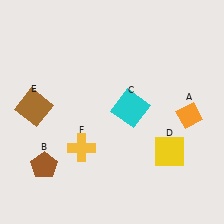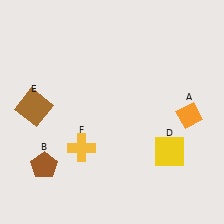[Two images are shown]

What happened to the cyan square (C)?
The cyan square (C) was removed in Image 2. It was in the top-right area of Image 1.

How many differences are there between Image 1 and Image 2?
There is 1 difference between the two images.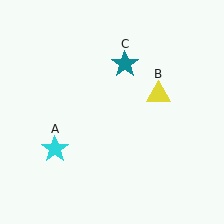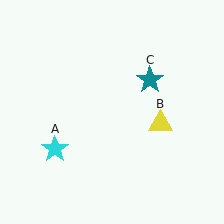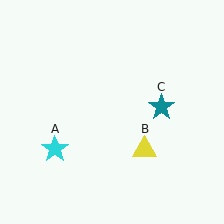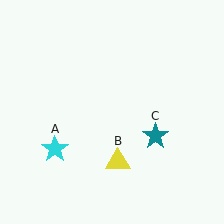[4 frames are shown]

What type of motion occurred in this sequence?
The yellow triangle (object B), teal star (object C) rotated clockwise around the center of the scene.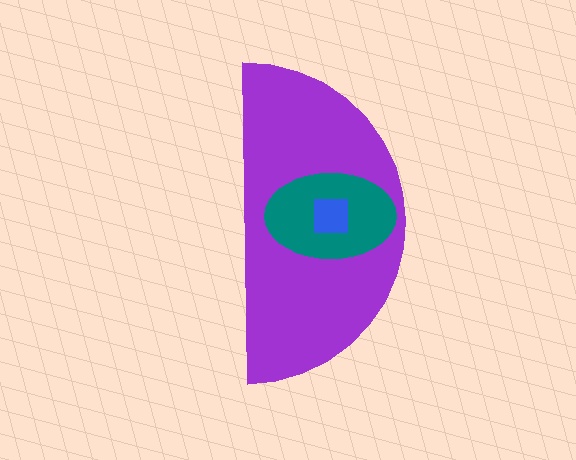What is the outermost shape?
The purple semicircle.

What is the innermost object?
The blue square.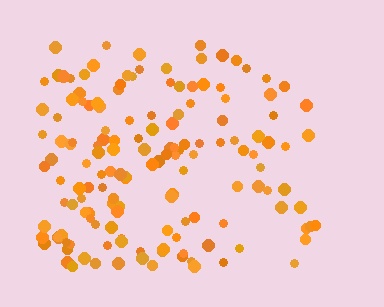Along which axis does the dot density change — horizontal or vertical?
Horizontal.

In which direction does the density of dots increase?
From right to left, with the left side densest.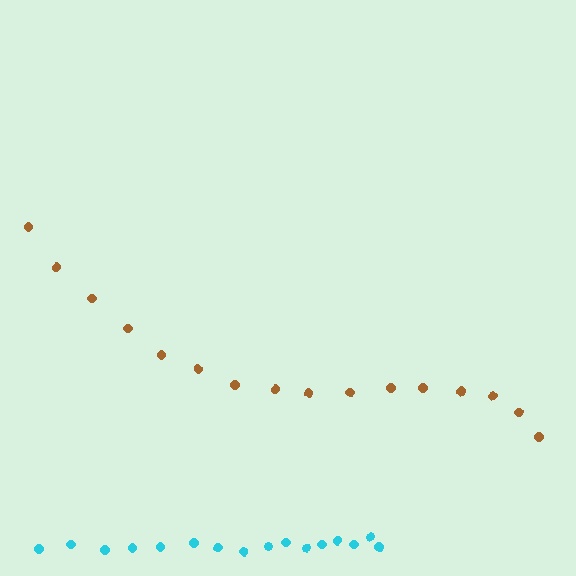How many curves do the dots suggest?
There are 2 distinct paths.